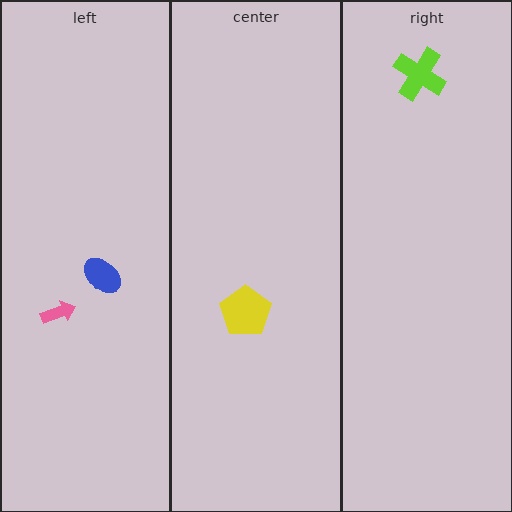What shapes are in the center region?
The yellow pentagon.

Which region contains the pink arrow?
The left region.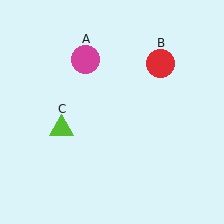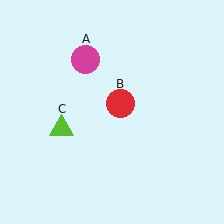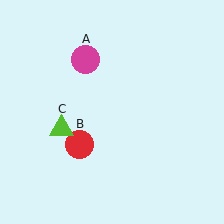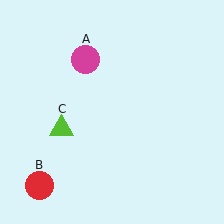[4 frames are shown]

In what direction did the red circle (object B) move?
The red circle (object B) moved down and to the left.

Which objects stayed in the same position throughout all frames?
Magenta circle (object A) and lime triangle (object C) remained stationary.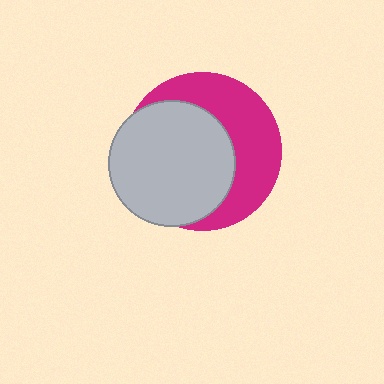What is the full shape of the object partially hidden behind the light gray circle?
The partially hidden object is a magenta circle.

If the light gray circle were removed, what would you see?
You would see the complete magenta circle.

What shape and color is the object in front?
The object in front is a light gray circle.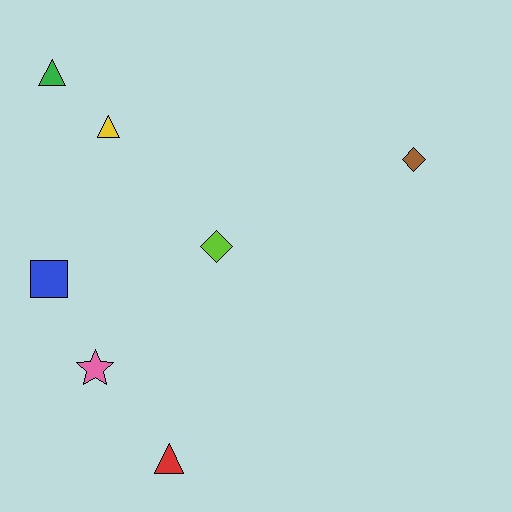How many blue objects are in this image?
There is 1 blue object.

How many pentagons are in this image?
There are no pentagons.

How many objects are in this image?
There are 7 objects.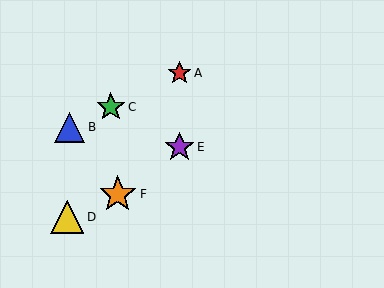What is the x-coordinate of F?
Object F is at x≈118.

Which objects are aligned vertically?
Objects A, E are aligned vertically.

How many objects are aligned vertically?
2 objects (A, E) are aligned vertically.